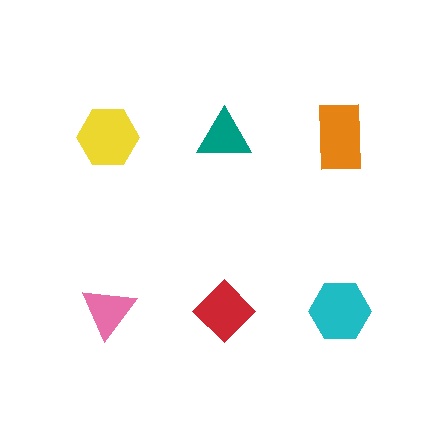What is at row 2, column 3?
A cyan hexagon.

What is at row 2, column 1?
A pink triangle.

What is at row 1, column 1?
A yellow hexagon.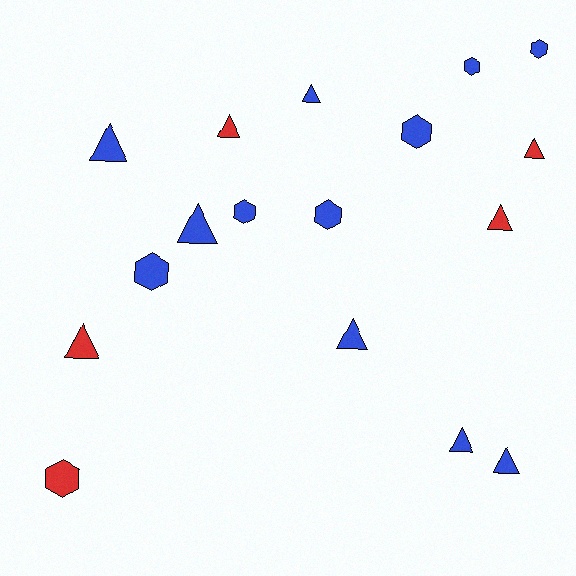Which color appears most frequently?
Blue, with 12 objects.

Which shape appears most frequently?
Triangle, with 10 objects.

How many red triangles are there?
There are 4 red triangles.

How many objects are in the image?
There are 17 objects.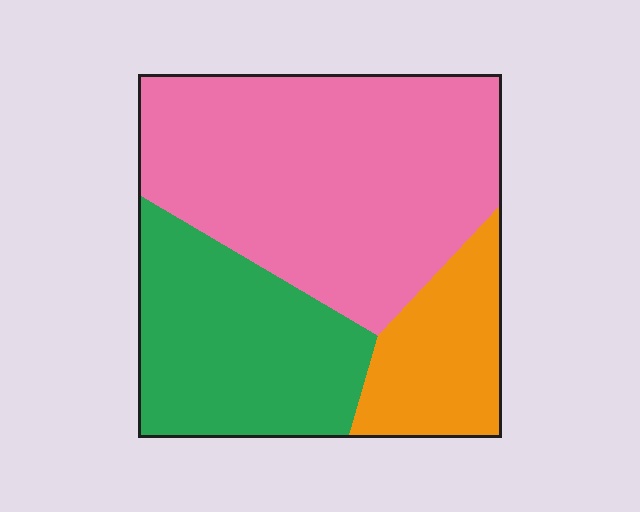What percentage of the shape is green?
Green covers around 30% of the shape.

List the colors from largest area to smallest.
From largest to smallest: pink, green, orange.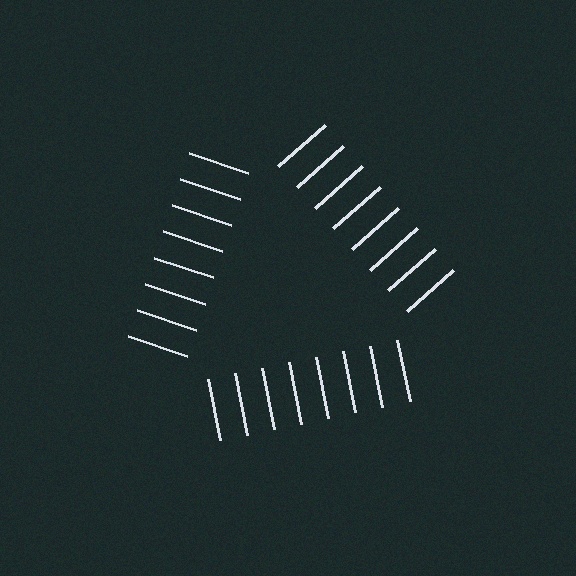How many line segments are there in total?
24 — 8 along each of the 3 edges.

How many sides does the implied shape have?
3 sides — the line-ends trace a triangle.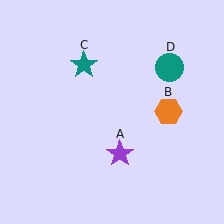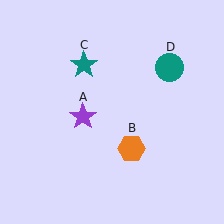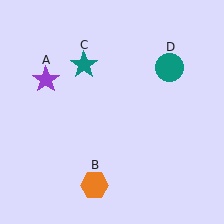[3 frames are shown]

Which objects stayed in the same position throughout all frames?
Teal star (object C) and teal circle (object D) remained stationary.